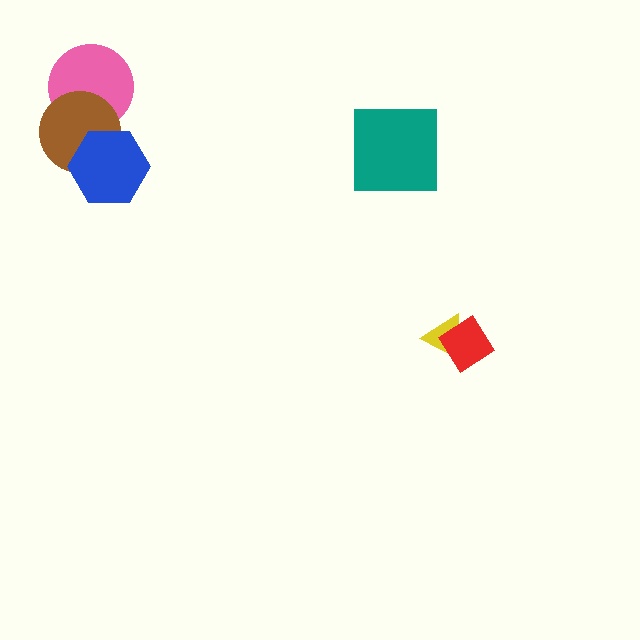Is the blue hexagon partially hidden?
No, no other shape covers it.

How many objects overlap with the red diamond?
1 object overlaps with the red diamond.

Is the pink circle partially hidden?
Yes, it is partially covered by another shape.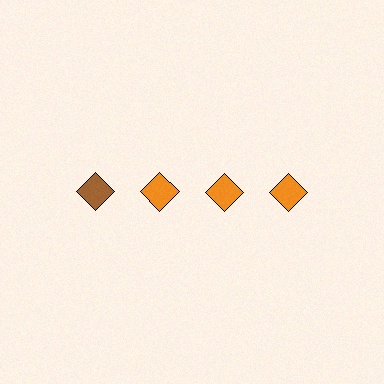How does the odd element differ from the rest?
It has a different color: brown instead of orange.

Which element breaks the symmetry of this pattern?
The brown diamond in the top row, leftmost column breaks the symmetry. All other shapes are orange diamonds.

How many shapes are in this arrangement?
There are 4 shapes arranged in a grid pattern.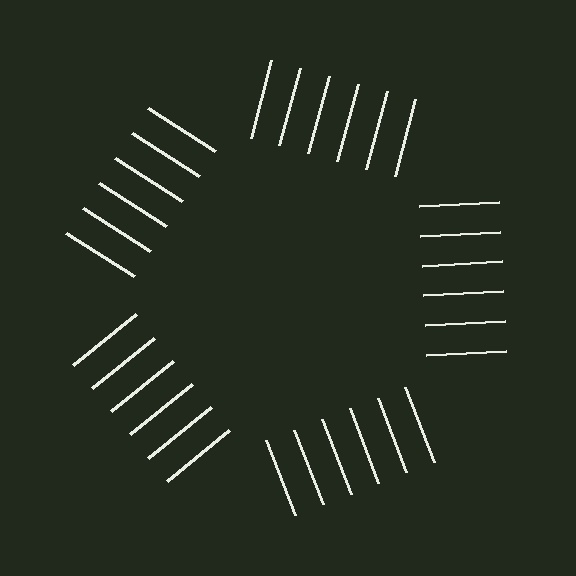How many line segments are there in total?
30 — 6 along each of the 5 edges.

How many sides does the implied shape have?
5 sides — the line-ends trace a pentagon.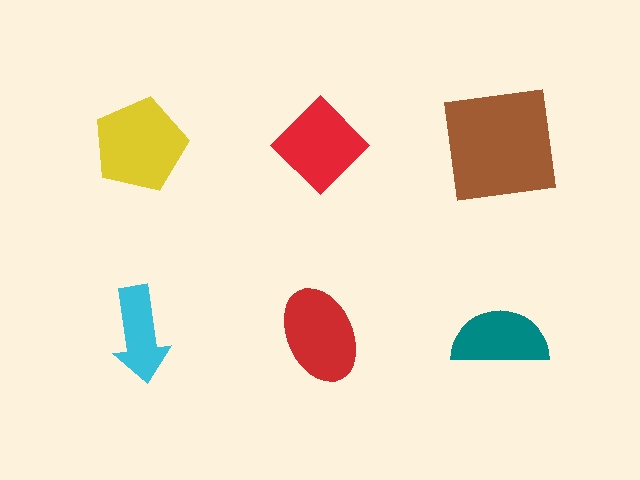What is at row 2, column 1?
A cyan arrow.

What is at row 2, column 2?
A red ellipse.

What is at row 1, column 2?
A red diamond.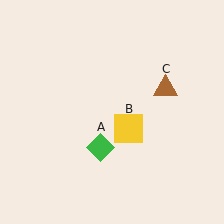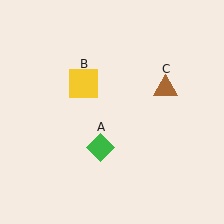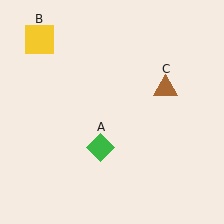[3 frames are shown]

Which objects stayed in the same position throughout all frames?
Green diamond (object A) and brown triangle (object C) remained stationary.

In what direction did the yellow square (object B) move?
The yellow square (object B) moved up and to the left.